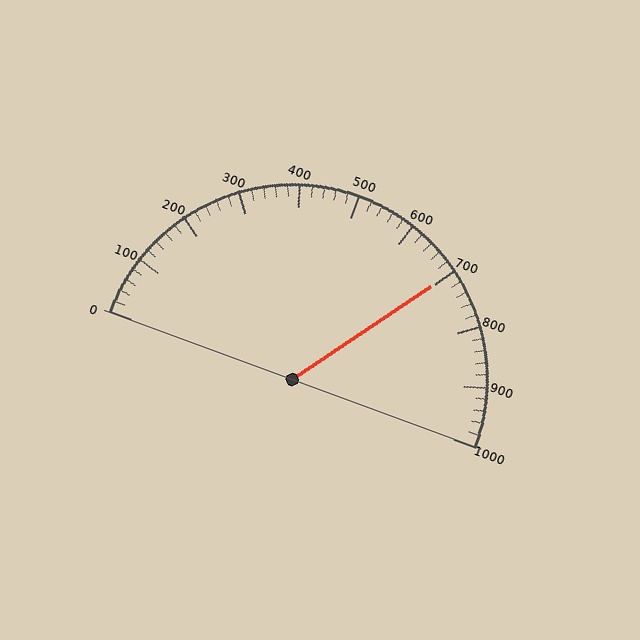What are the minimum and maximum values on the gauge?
The gauge ranges from 0 to 1000.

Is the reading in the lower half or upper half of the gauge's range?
The reading is in the upper half of the range (0 to 1000).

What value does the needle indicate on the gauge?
The needle indicates approximately 700.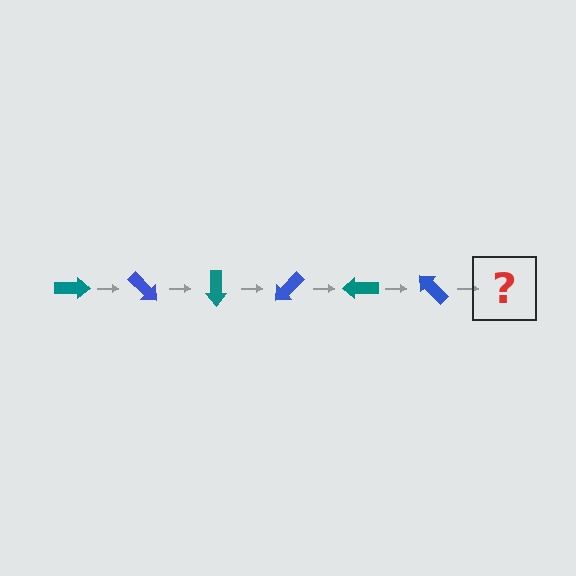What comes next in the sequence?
The next element should be a teal arrow, rotated 270 degrees from the start.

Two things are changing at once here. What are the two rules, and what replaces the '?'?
The two rules are that it rotates 45 degrees each step and the color cycles through teal and blue. The '?' should be a teal arrow, rotated 270 degrees from the start.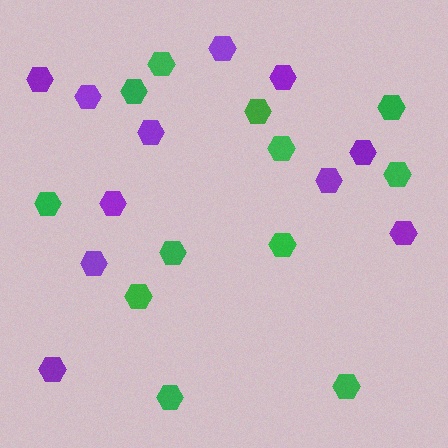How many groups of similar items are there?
There are 2 groups: one group of purple hexagons (11) and one group of green hexagons (12).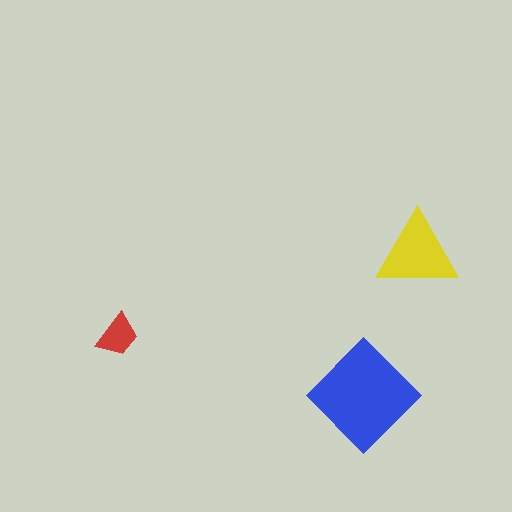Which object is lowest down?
The blue diamond is bottommost.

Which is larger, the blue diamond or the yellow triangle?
The blue diamond.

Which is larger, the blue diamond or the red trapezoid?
The blue diamond.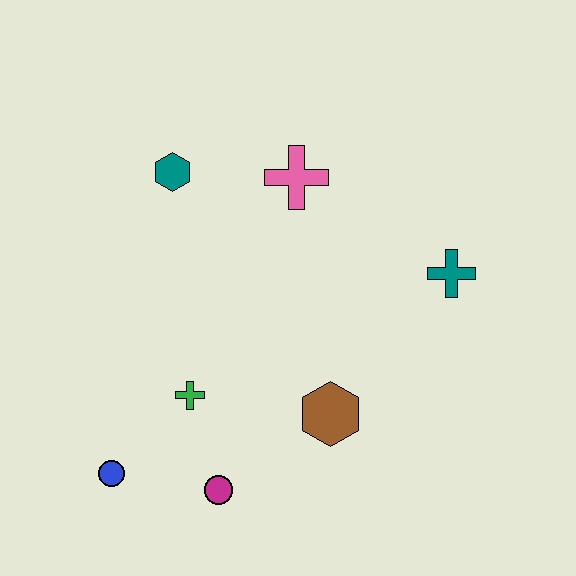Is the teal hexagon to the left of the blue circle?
No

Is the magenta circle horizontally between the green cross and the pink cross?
Yes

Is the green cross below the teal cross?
Yes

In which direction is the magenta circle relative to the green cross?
The magenta circle is below the green cross.